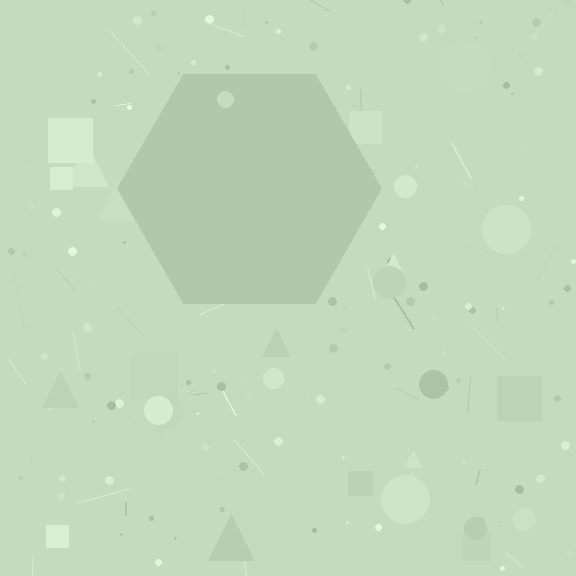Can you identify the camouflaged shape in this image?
The camouflaged shape is a hexagon.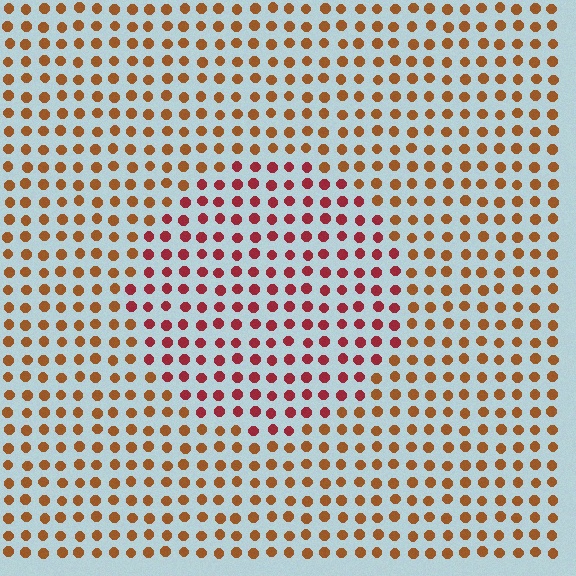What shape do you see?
I see a circle.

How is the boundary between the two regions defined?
The boundary is defined purely by a slight shift in hue (about 35 degrees). Spacing, size, and orientation are identical on both sides.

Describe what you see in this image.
The image is filled with small brown elements in a uniform arrangement. A circle-shaped region is visible where the elements are tinted to a slightly different hue, forming a subtle color boundary.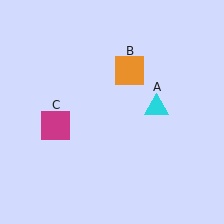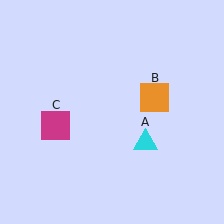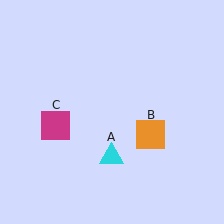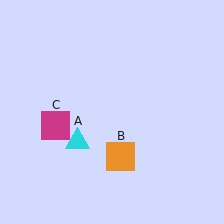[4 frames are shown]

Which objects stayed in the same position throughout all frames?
Magenta square (object C) remained stationary.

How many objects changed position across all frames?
2 objects changed position: cyan triangle (object A), orange square (object B).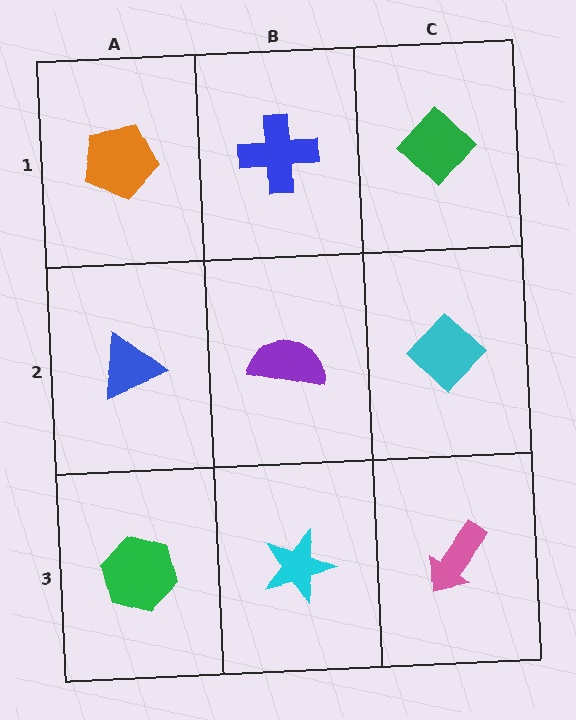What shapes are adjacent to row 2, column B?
A blue cross (row 1, column B), a cyan star (row 3, column B), a blue triangle (row 2, column A), a cyan diamond (row 2, column C).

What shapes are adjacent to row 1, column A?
A blue triangle (row 2, column A), a blue cross (row 1, column B).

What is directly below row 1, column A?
A blue triangle.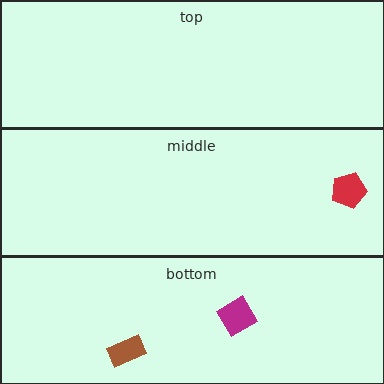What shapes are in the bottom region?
The brown rectangle, the magenta diamond.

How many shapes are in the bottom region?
2.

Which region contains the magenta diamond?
The bottom region.